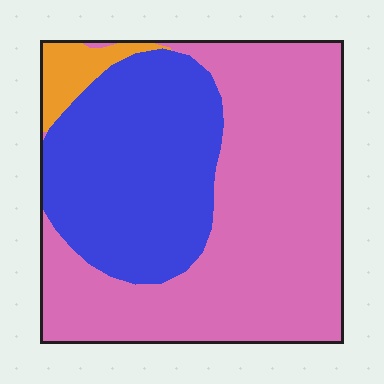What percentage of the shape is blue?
Blue covers about 35% of the shape.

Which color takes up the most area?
Pink, at roughly 60%.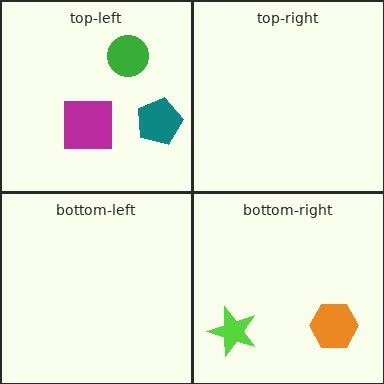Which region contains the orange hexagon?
The bottom-right region.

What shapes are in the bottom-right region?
The orange hexagon, the lime star.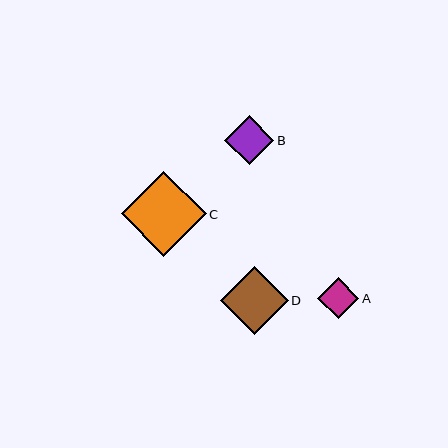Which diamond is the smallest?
Diamond A is the smallest with a size of approximately 41 pixels.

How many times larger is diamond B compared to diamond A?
Diamond B is approximately 1.2 times the size of diamond A.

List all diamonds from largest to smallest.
From largest to smallest: C, D, B, A.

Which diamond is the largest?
Diamond C is the largest with a size of approximately 85 pixels.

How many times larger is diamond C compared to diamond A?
Diamond C is approximately 2.1 times the size of diamond A.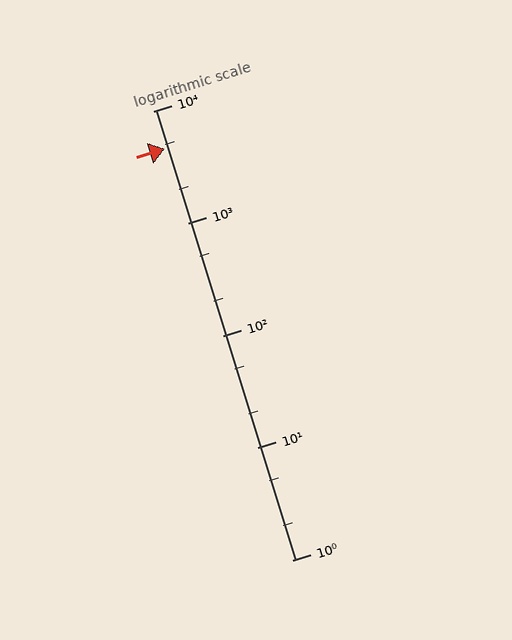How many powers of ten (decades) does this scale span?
The scale spans 4 decades, from 1 to 10000.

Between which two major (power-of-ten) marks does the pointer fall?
The pointer is between 1000 and 10000.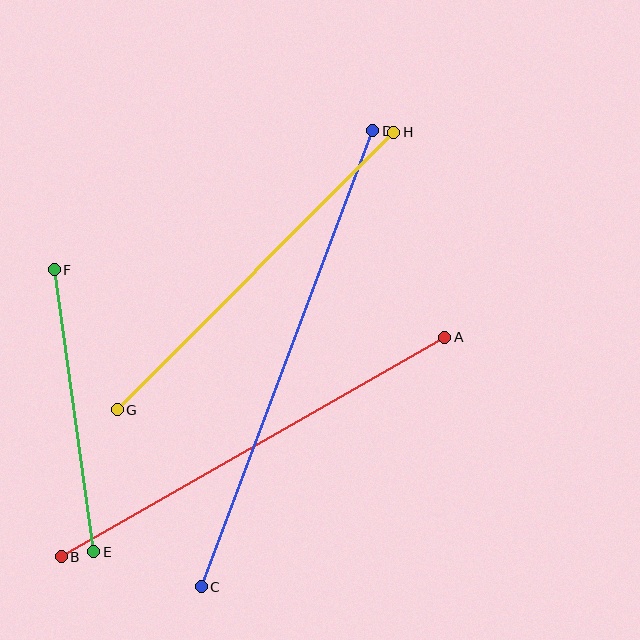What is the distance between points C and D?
The distance is approximately 487 pixels.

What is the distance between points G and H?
The distance is approximately 392 pixels.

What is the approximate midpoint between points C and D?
The midpoint is at approximately (287, 359) pixels.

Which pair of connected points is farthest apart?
Points C and D are farthest apart.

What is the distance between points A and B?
The distance is approximately 442 pixels.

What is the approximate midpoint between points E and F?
The midpoint is at approximately (74, 411) pixels.